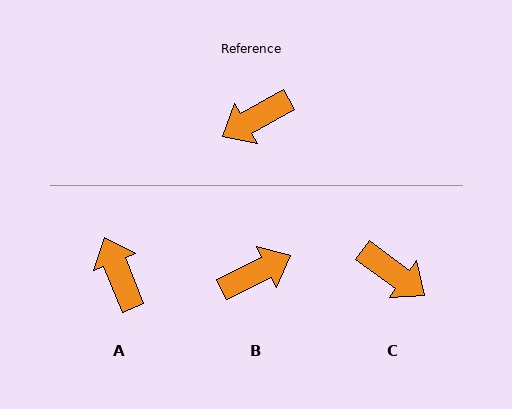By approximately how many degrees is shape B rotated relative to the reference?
Approximately 177 degrees counter-clockwise.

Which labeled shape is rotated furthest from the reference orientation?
B, about 177 degrees away.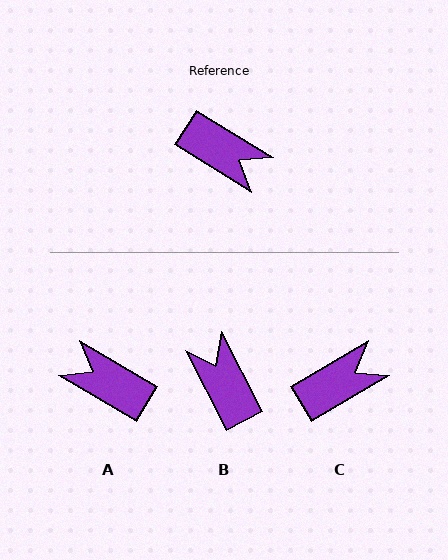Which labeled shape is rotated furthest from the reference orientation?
A, about 179 degrees away.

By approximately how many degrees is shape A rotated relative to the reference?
Approximately 179 degrees clockwise.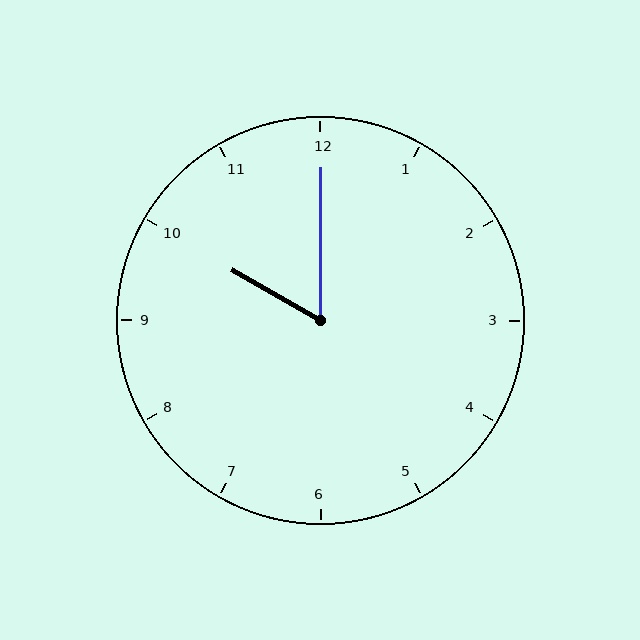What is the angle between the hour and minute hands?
Approximately 60 degrees.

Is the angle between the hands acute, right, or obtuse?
It is acute.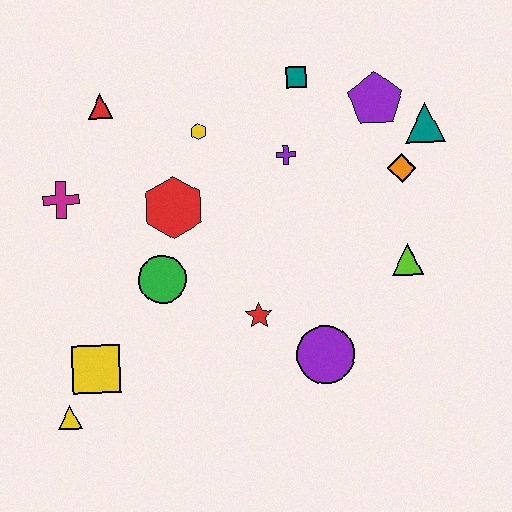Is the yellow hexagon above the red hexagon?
Yes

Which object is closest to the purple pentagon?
The teal triangle is closest to the purple pentagon.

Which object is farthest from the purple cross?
The yellow triangle is farthest from the purple cross.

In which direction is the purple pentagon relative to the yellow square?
The purple pentagon is to the right of the yellow square.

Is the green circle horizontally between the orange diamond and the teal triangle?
No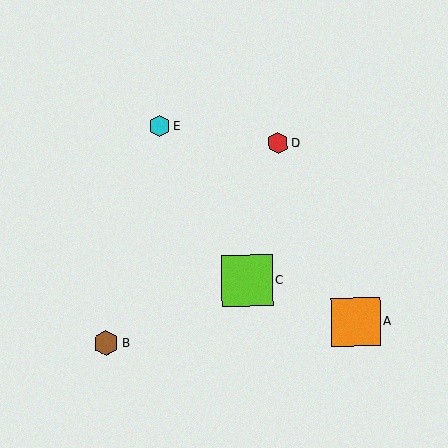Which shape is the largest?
The lime square (labeled C) is the largest.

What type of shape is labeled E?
Shape E is a cyan hexagon.